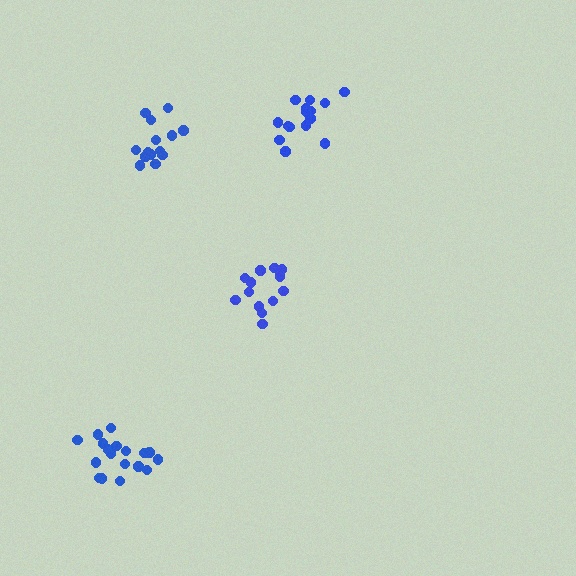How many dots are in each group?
Group 1: 14 dots, Group 2: 15 dots, Group 3: 15 dots, Group 4: 18 dots (62 total).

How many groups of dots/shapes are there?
There are 4 groups.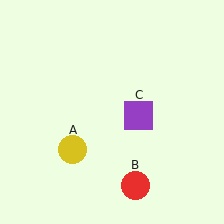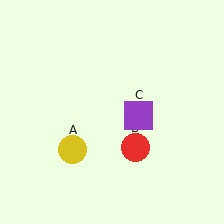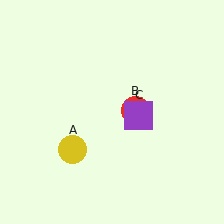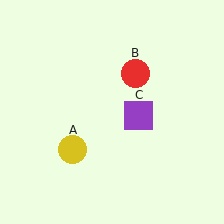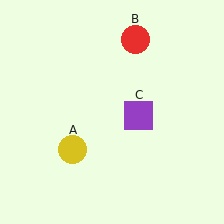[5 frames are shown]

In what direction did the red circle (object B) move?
The red circle (object B) moved up.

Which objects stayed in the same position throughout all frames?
Yellow circle (object A) and purple square (object C) remained stationary.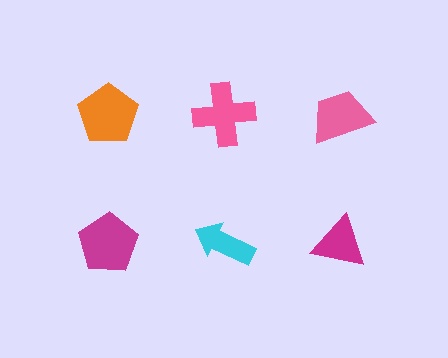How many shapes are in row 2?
3 shapes.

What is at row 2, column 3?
A magenta triangle.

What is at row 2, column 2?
A cyan arrow.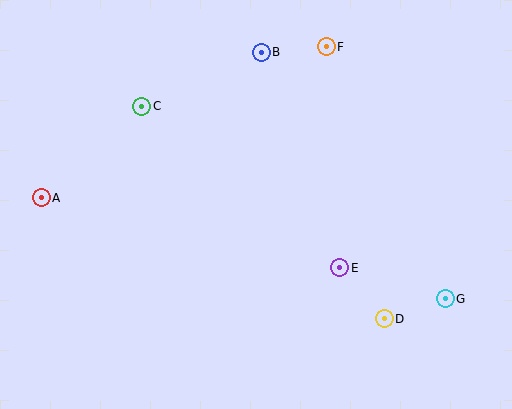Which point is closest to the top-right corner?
Point F is closest to the top-right corner.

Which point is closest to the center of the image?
Point E at (340, 268) is closest to the center.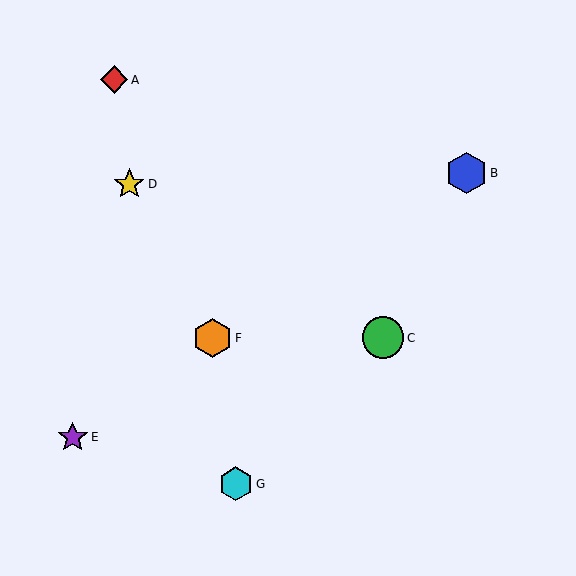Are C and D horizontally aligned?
No, C is at y≈338 and D is at y≈184.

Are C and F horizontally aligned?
Yes, both are at y≈338.